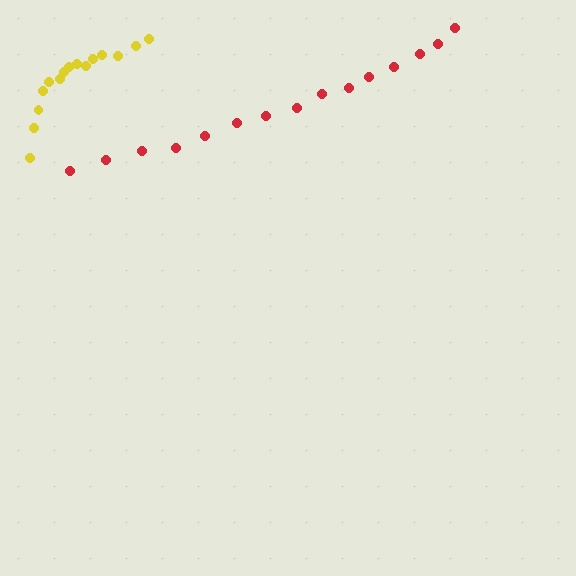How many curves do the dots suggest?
There are 2 distinct paths.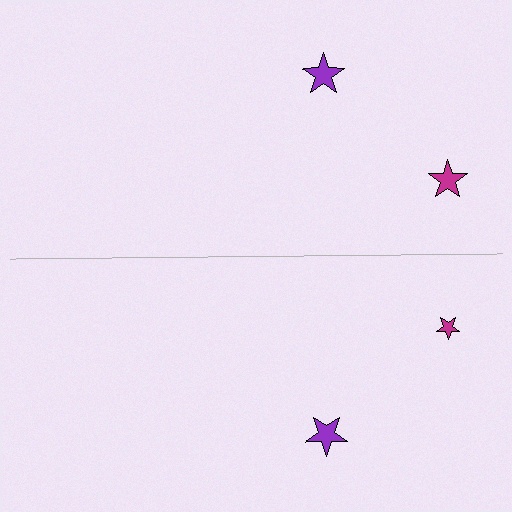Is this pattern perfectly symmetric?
No, the pattern is not perfectly symmetric. The magenta star on the bottom side has a different size than its mirror counterpart.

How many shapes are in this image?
There are 4 shapes in this image.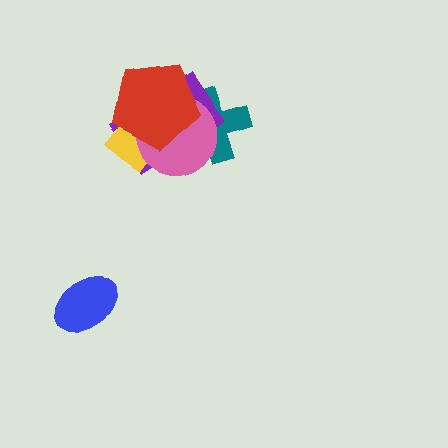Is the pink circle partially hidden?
Yes, it is partially covered by another shape.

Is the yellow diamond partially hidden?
Yes, it is partially covered by another shape.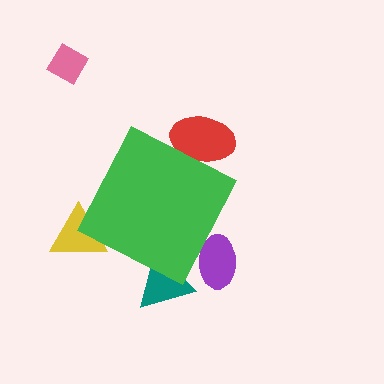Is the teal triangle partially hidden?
Yes, the teal triangle is partially hidden behind the green diamond.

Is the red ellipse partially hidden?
Yes, the red ellipse is partially hidden behind the green diamond.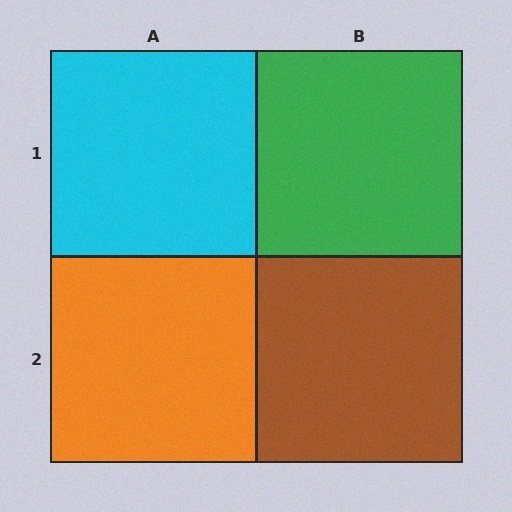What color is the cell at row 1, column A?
Cyan.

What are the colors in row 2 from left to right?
Orange, brown.